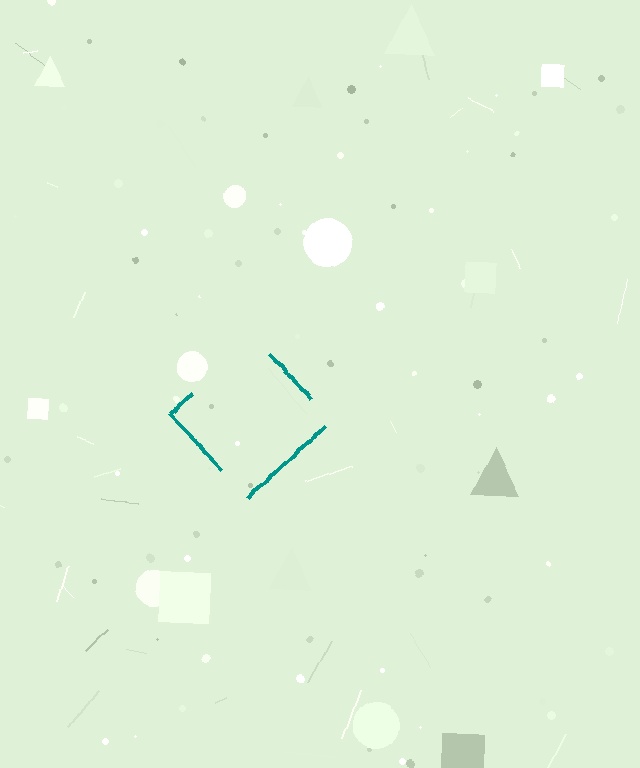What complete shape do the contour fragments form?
The contour fragments form a diamond.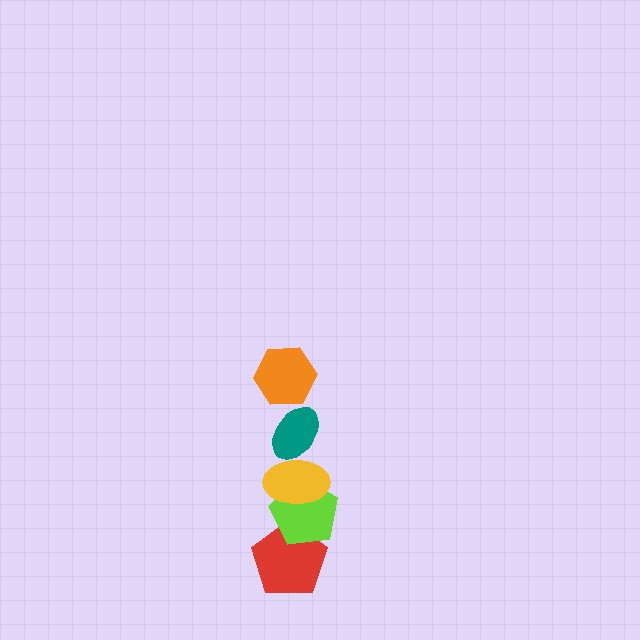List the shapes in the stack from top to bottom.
From top to bottom: the orange hexagon, the teal ellipse, the yellow ellipse, the lime pentagon, the red pentagon.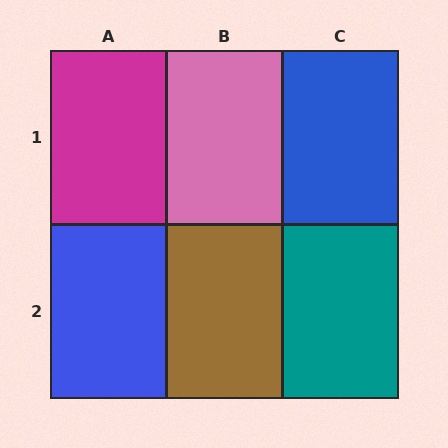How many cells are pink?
1 cell is pink.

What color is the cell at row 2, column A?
Blue.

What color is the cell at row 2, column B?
Brown.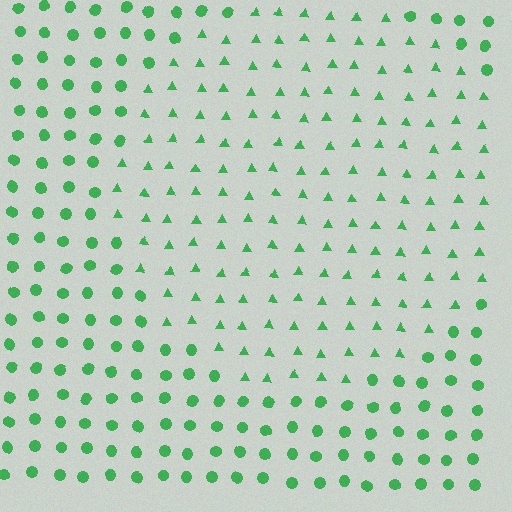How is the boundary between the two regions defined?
The boundary is defined by a change in element shape: triangles inside vs. circles outside. All elements share the same color and spacing.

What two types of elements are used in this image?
The image uses triangles inside the circle region and circles outside it.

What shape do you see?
I see a circle.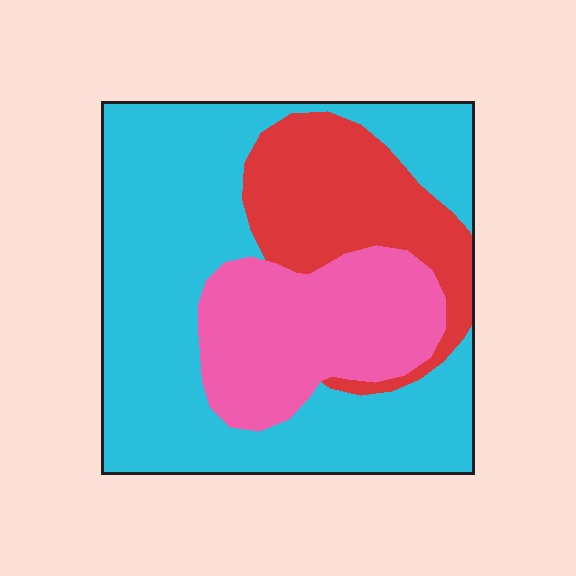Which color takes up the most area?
Cyan, at roughly 55%.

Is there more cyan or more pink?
Cyan.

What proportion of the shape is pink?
Pink covers 23% of the shape.